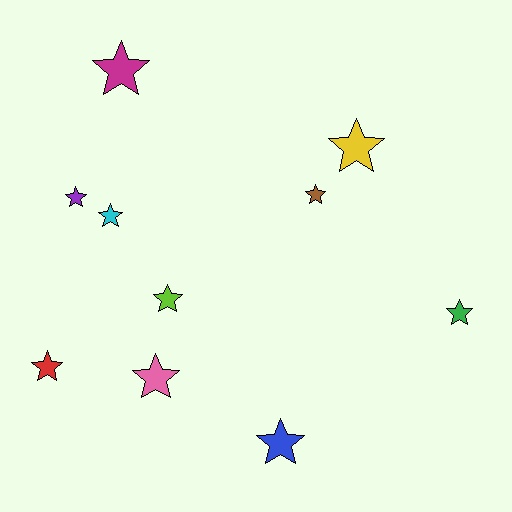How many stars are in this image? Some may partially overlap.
There are 10 stars.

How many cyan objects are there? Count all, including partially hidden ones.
There is 1 cyan object.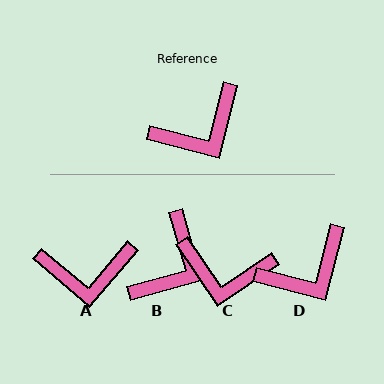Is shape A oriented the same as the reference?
No, it is off by about 26 degrees.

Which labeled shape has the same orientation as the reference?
D.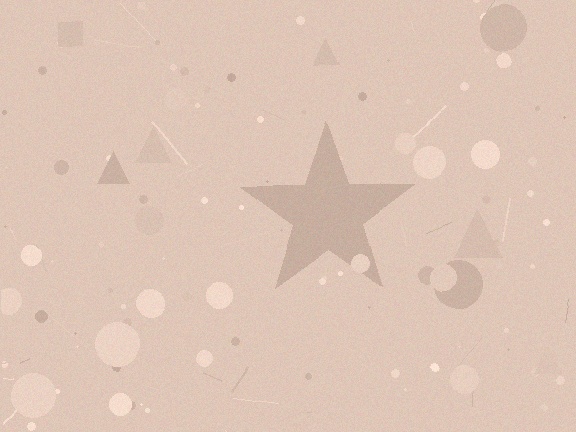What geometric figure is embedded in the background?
A star is embedded in the background.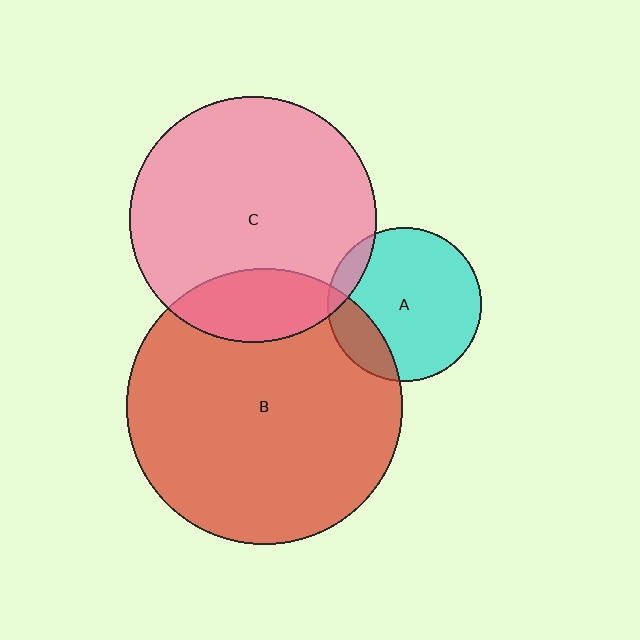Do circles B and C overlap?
Yes.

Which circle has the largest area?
Circle B (red).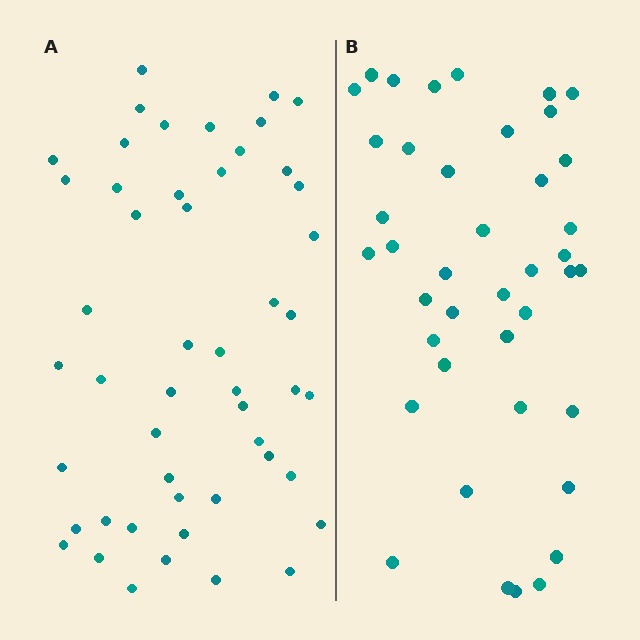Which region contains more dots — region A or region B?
Region A (the left region) has more dots.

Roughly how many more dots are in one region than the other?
Region A has roughly 8 or so more dots than region B.